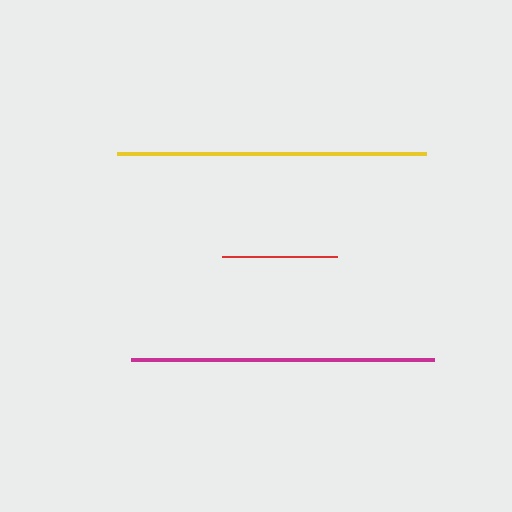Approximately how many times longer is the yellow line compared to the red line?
The yellow line is approximately 2.7 times the length of the red line.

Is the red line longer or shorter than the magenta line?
The magenta line is longer than the red line.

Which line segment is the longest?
The yellow line is the longest at approximately 310 pixels.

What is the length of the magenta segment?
The magenta segment is approximately 303 pixels long.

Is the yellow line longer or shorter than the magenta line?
The yellow line is longer than the magenta line.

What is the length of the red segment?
The red segment is approximately 116 pixels long.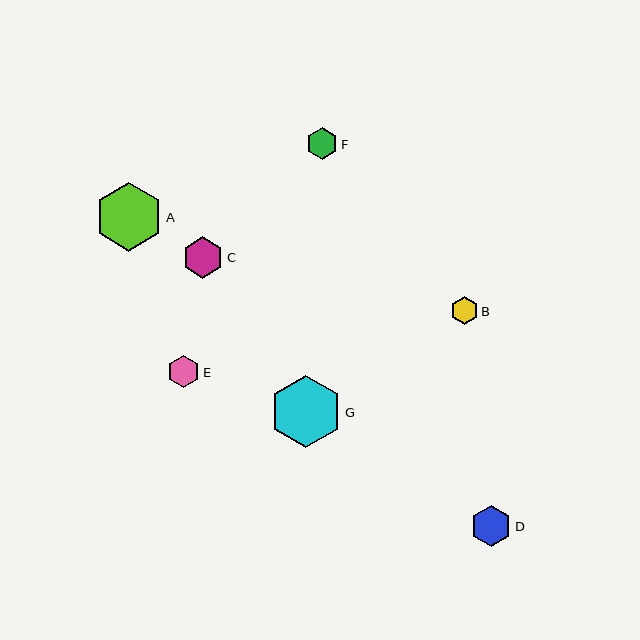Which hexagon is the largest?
Hexagon G is the largest with a size of approximately 72 pixels.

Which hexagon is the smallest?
Hexagon B is the smallest with a size of approximately 28 pixels.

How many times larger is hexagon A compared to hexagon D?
Hexagon A is approximately 1.7 times the size of hexagon D.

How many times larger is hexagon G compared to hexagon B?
Hexagon G is approximately 2.6 times the size of hexagon B.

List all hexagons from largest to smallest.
From largest to smallest: G, A, C, D, E, F, B.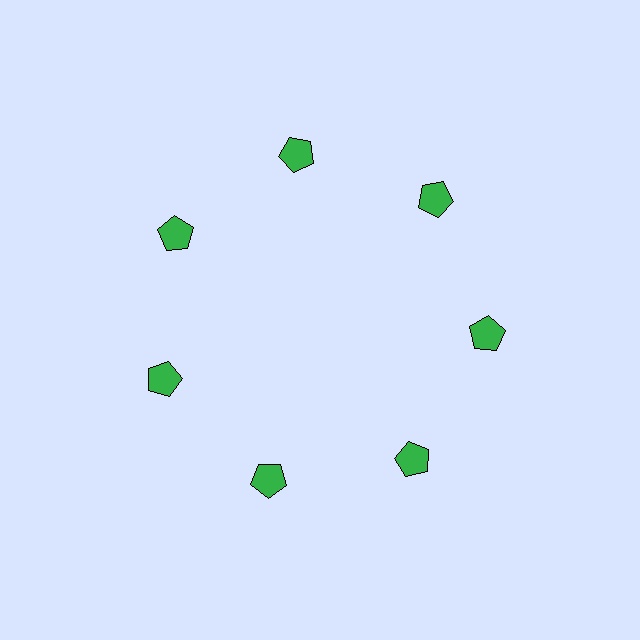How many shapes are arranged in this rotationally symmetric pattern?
There are 7 shapes, arranged in 7 groups of 1.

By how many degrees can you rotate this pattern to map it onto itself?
The pattern maps onto itself every 51 degrees of rotation.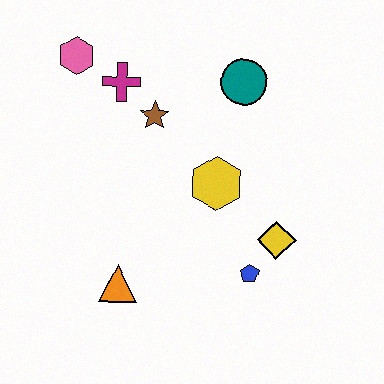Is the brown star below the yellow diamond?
No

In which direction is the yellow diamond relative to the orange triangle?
The yellow diamond is to the right of the orange triangle.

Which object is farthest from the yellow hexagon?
The pink hexagon is farthest from the yellow hexagon.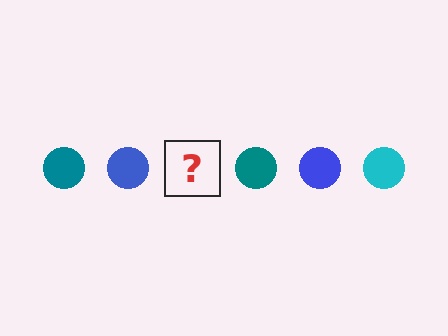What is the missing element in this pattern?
The missing element is a cyan circle.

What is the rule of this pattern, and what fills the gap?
The rule is that the pattern cycles through teal, blue, cyan circles. The gap should be filled with a cyan circle.